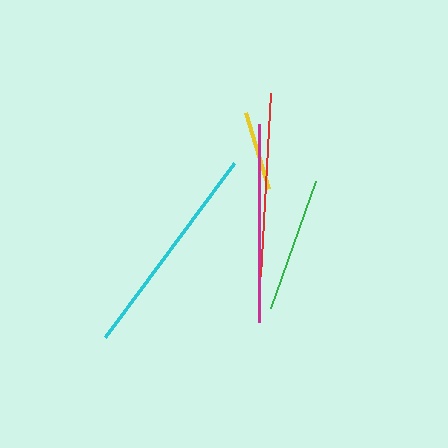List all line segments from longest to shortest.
From longest to shortest: cyan, magenta, red, green, yellow.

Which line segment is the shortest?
The yellow line is the shortest at approximately 79 pixels.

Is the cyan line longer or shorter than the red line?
The cyan line is longer than the red line.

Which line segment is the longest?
The cyan line is the longest at approximately 216 pixels.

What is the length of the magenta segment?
The magenta segment is approximately 197 pixels long.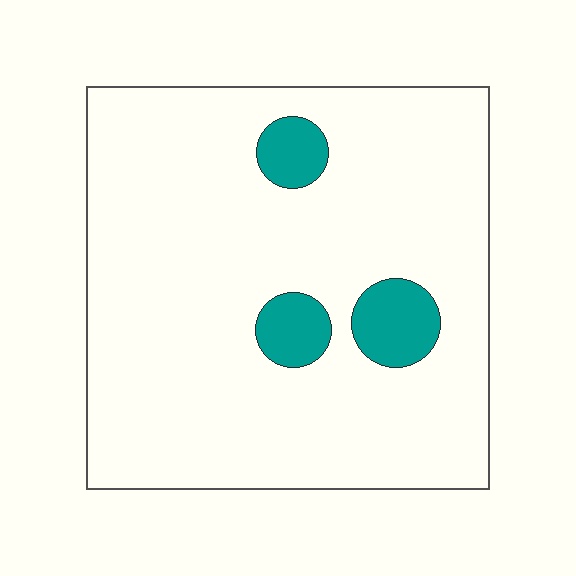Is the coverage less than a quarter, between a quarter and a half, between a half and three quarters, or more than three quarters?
Less than a quarter.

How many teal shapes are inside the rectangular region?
3.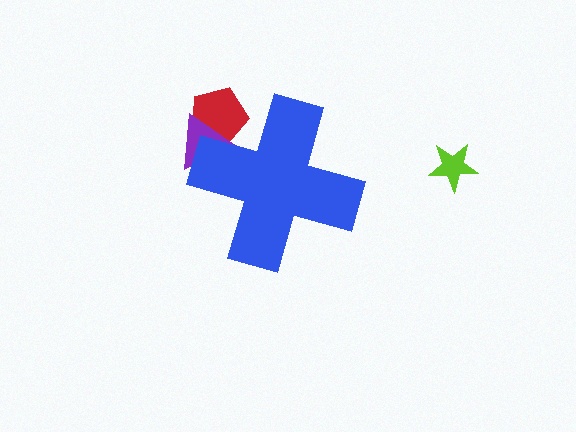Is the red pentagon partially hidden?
Yes, the red pentagon is partially hidden behind the blue cross.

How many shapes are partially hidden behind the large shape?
2 shapes are partially hidden.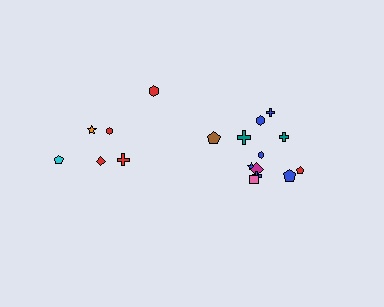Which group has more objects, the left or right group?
The right group.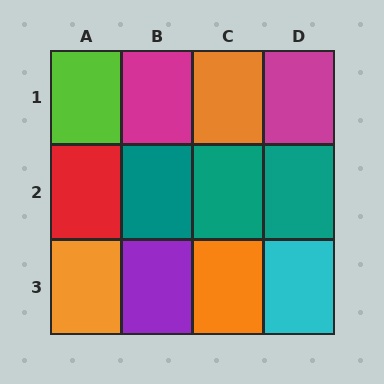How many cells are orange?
3 cells are orange.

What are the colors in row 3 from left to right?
Orange, purple, orange, cyan.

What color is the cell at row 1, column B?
Magenta.